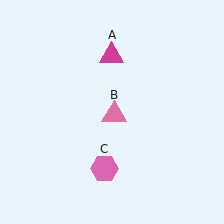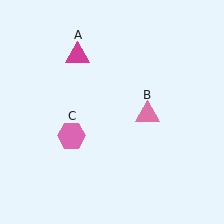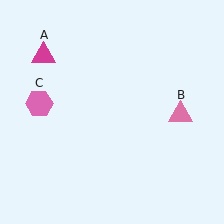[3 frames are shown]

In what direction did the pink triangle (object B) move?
The pink triangle (object B) moved right.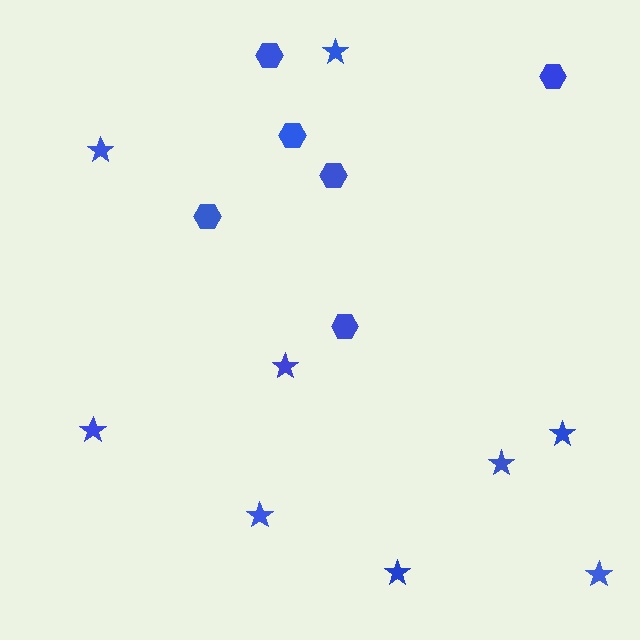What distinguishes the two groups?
There are 2 groups: one group of hexagons (6) and one group of stars (9).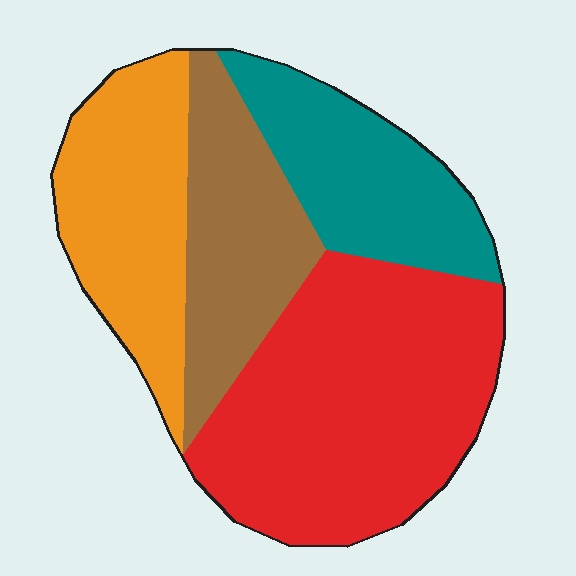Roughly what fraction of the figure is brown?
Brown covers roughly 20% of the figure.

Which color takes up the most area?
Red, at roughly 40%.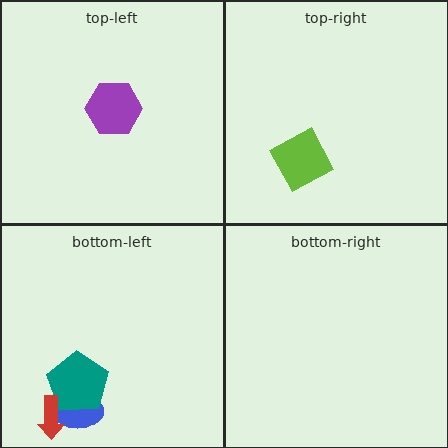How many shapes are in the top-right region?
1.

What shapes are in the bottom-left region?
The blue ellipse, the teal pentagon, the red arrow.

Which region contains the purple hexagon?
The top-left region.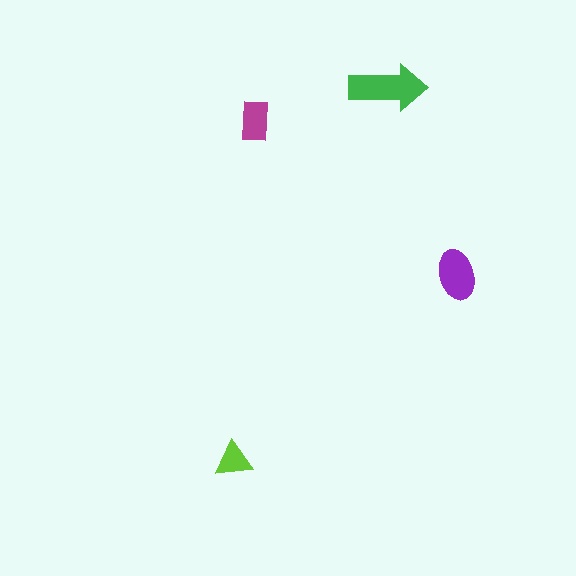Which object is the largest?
The green arrow.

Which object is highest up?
The green arrow is topmost.